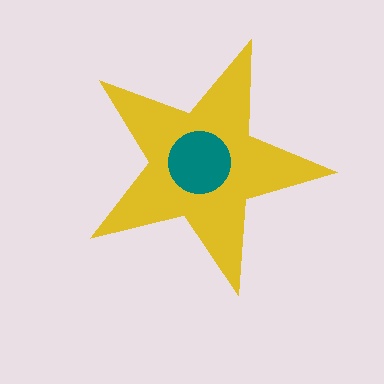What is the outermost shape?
The yellow star.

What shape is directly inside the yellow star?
The teal circle.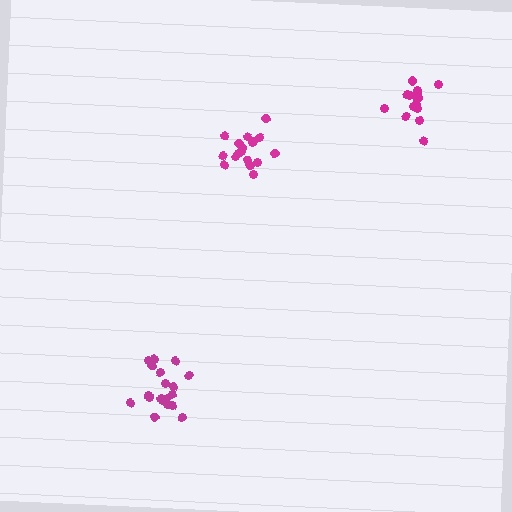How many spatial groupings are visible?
There are 3 spatial groupings.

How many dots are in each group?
Group 1: 19 dots, Group 2: 15 dots, Group 3: 19 dots (53 total).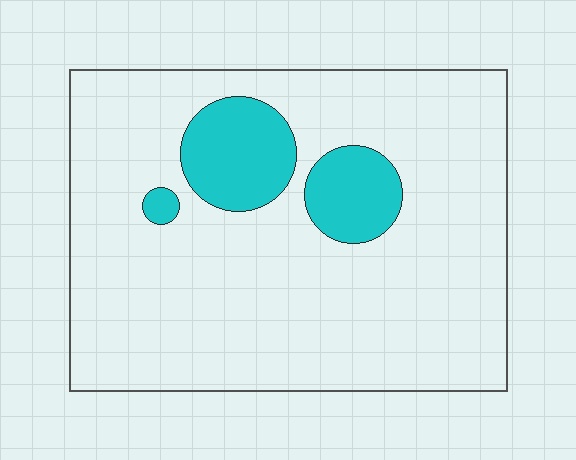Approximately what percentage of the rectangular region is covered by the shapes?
Approximately 15%.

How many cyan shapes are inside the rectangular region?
3.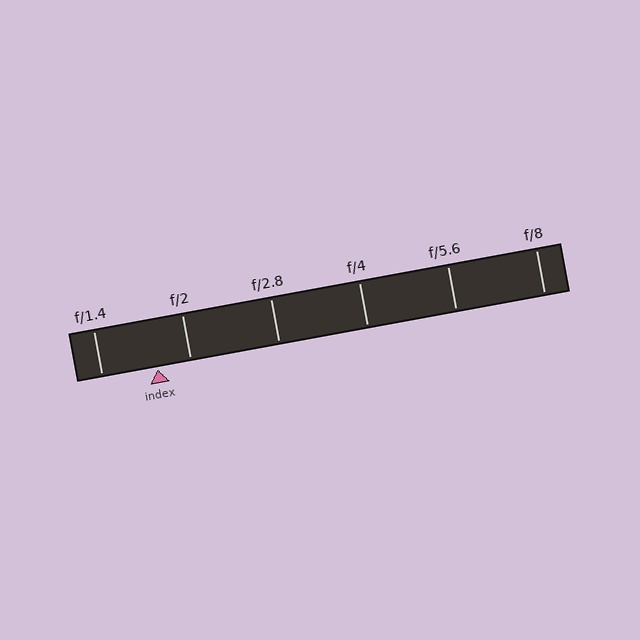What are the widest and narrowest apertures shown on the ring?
The widest aperture shown is f/1.4 and the narrowest is f/8.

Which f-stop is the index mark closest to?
The index mark is closest to f/2.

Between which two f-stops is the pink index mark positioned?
The index mark is between f/1.4 and f/2.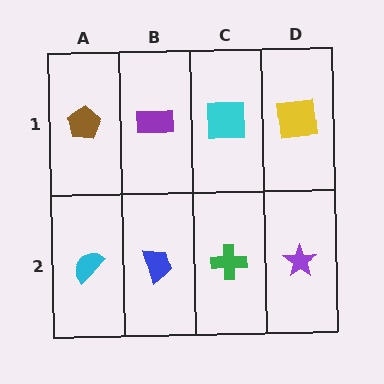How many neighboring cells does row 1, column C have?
3.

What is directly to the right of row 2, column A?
A blue trapezoid.